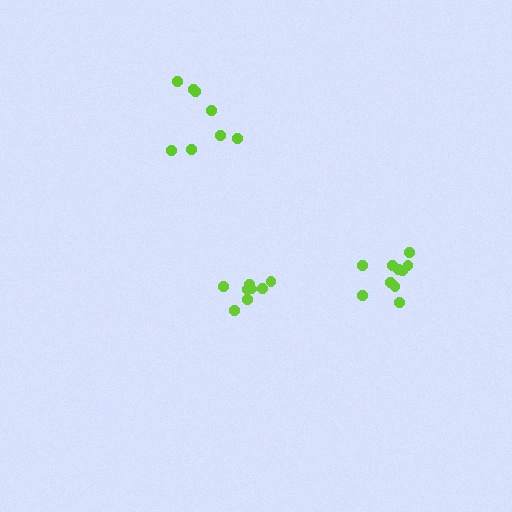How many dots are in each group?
Group 1: 10 dots, Group 2: 8 dots, Group 3: 8 dots (26 total).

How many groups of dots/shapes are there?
There are 3 groups.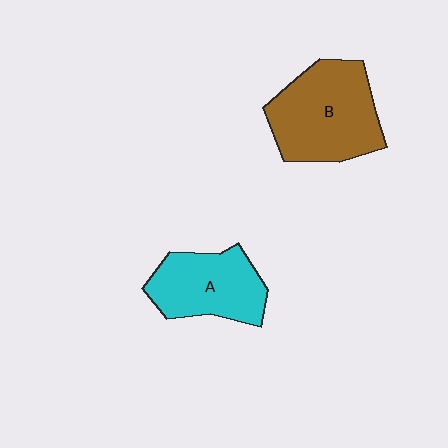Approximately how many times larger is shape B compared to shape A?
Approximately 1.3 times.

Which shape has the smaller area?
Shape A (cyan).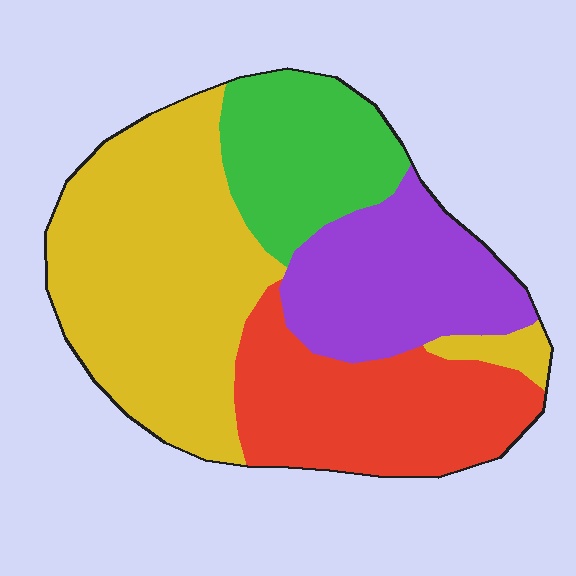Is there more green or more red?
Red.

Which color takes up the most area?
Yellow, at roughly 40%.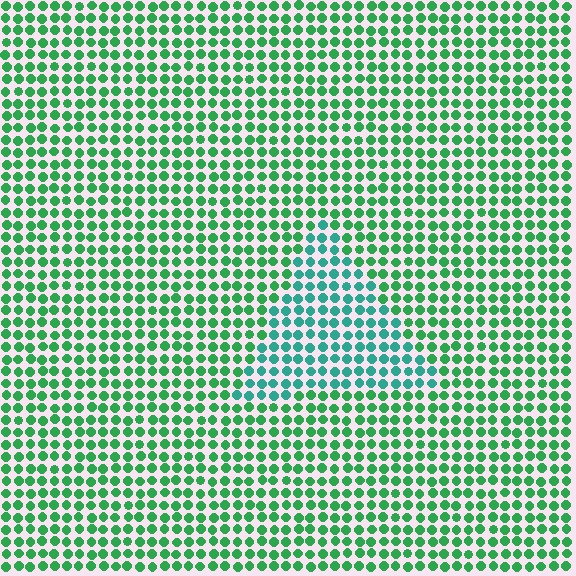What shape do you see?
I see a triangle.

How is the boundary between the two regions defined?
The boundary is defined purely by a slight shift in hue (about 33 degrees). Spacing, size, and orientation are identical on both sides.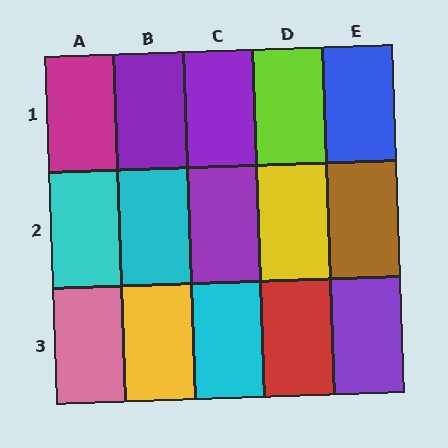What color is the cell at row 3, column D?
Red.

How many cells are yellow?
2 cells are yellow.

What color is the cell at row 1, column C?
Purple.